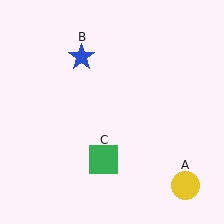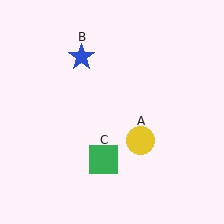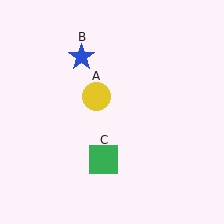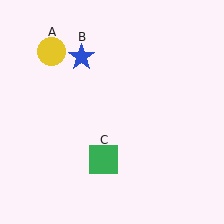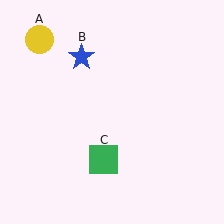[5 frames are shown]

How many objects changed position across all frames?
1 object changed position: yellow circle (object A).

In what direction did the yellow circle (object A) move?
The yellow circle (object A) moved up and to the left.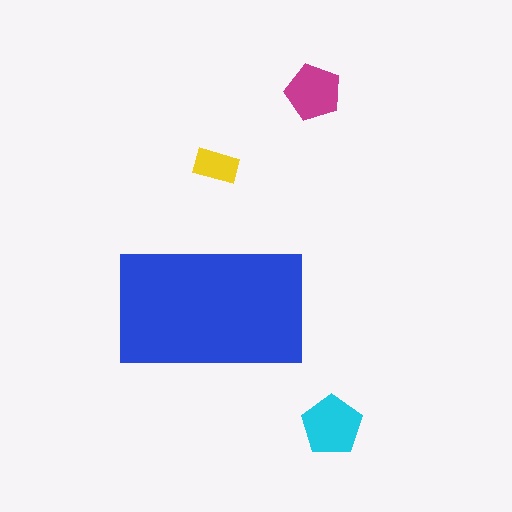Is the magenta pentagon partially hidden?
No, the magenta pentagon is fully visible.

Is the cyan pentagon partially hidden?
No, the cyan pentagon is fully visible.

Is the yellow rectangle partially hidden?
No, the yellow rectangle is fully visible.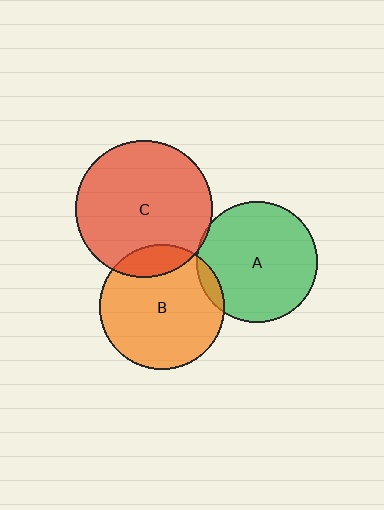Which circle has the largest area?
Circle C (red).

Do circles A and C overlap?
Yes.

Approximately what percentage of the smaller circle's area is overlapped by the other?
Approximately 5%.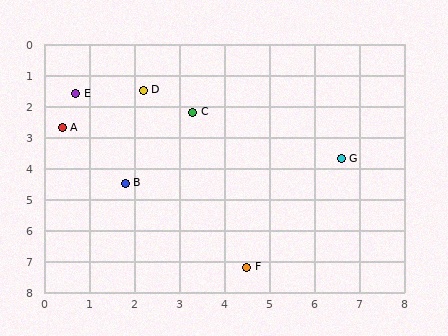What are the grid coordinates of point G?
Point G is at approximately (6.6, 3.7).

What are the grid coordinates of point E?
Point E is at approximately (0.7, 1.6).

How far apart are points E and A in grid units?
Points E and A are about 1.1 grid units apart.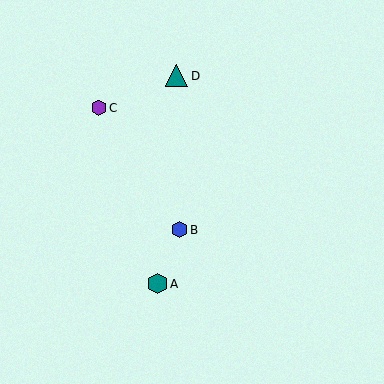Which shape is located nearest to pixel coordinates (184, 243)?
The blue hexagon (labeled B) at (179, 230) is nearest to that location.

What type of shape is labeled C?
Shape C is a purple hexagon.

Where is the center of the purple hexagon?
The center of the purple hexagon is at (99, 108).